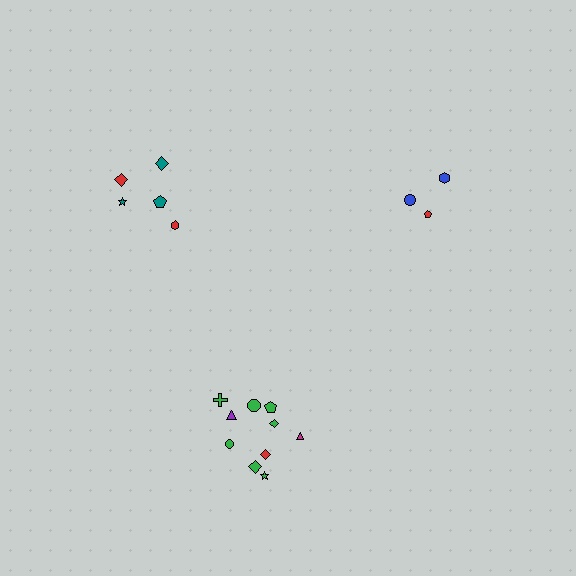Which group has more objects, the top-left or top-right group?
The top-left group.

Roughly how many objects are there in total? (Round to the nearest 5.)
Roughly 20 objects in total.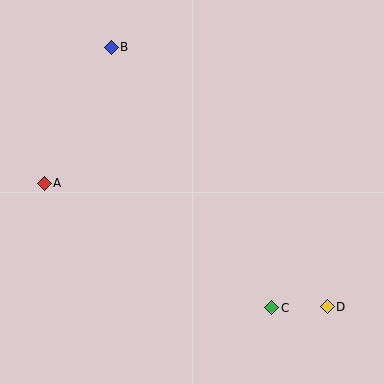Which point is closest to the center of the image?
Point C at (272, 308) is closest to the center.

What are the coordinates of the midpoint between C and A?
The midpoint between C and A is at (158, 246).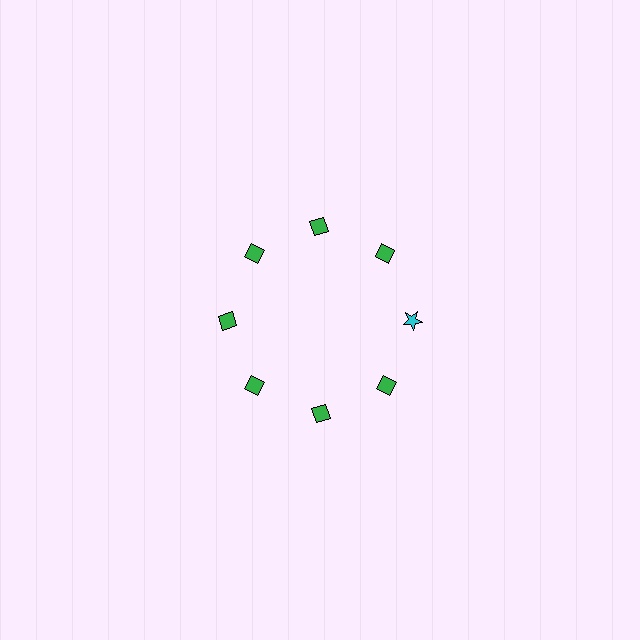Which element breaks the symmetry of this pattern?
The cyan star at roughly the 3 o'clock position breaks the symmetry. All other shapes are green diamonds.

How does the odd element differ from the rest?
It differs in both color (cyan instead of green) and shape (star instead of diamond).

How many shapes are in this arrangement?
There are 8 shapes arranged in a ring pattern.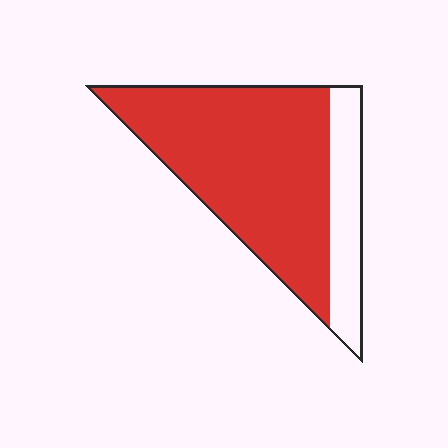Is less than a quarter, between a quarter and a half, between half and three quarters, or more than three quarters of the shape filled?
More than three quarters.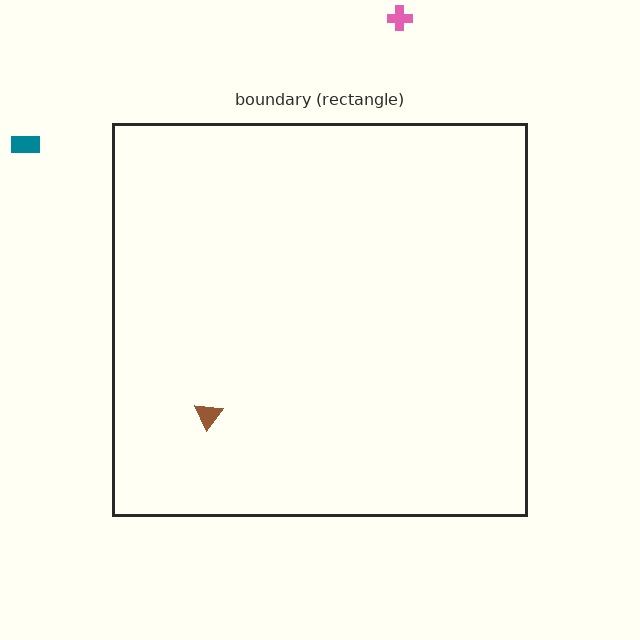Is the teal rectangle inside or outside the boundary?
Outside.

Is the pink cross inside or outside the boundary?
Outside.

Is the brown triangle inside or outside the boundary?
Inside.